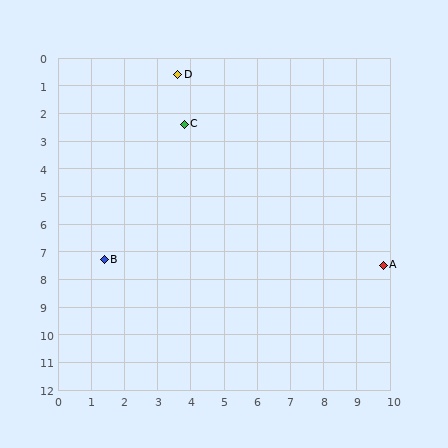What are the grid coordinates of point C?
Point C is at approximately (3.8, 2.4).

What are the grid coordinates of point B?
Point B is at approximately (1.4, 7.3).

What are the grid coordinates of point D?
Point D is at approximately (3.6, 0.6).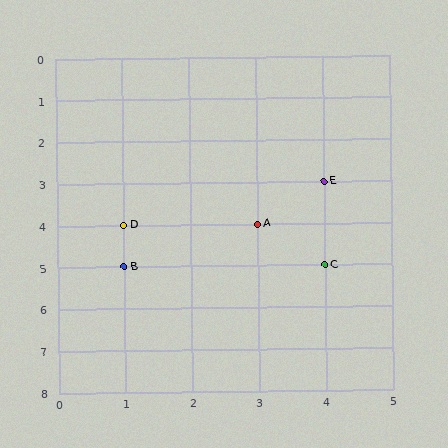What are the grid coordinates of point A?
Point A is at grid coordinates (3, 4).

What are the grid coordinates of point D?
Point D is at grid coordinates (1, 4).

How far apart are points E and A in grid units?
Points E and A are 1 column and 1 row apart (about 1.4 grid units diagonally).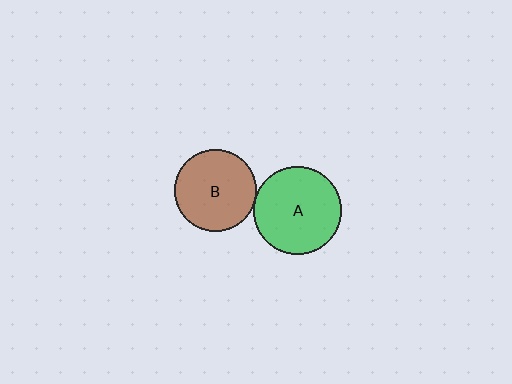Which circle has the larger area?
Circle A (green).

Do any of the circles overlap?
No, none of the circles overlap.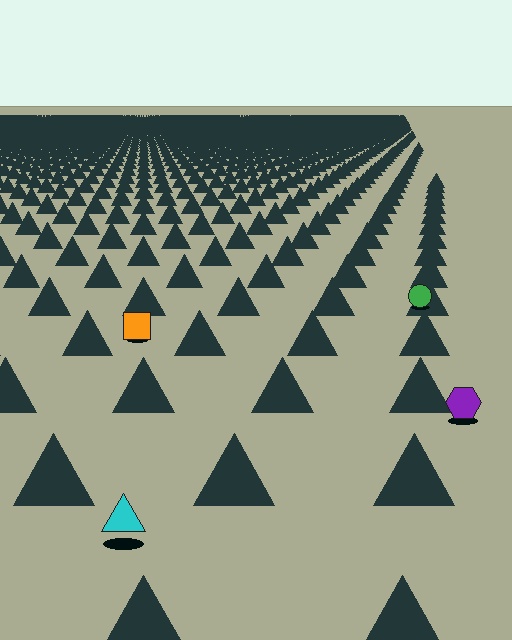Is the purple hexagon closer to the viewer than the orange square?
Yes. The purple hexagon is closer — you can tell from the texture gradient: the ground texture is coarser near it.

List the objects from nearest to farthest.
From nearest to farthest: the cyan triangle, the purple hexagon, the orange square, the green circle.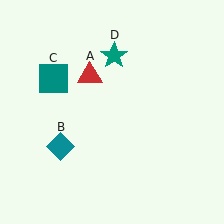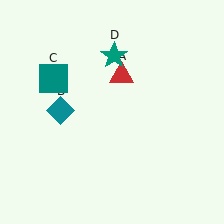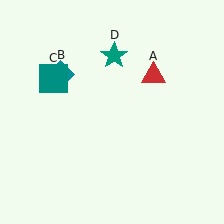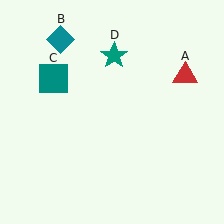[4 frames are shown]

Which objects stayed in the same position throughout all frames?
Teal square (object C) and teal star (object D) remained stationary.